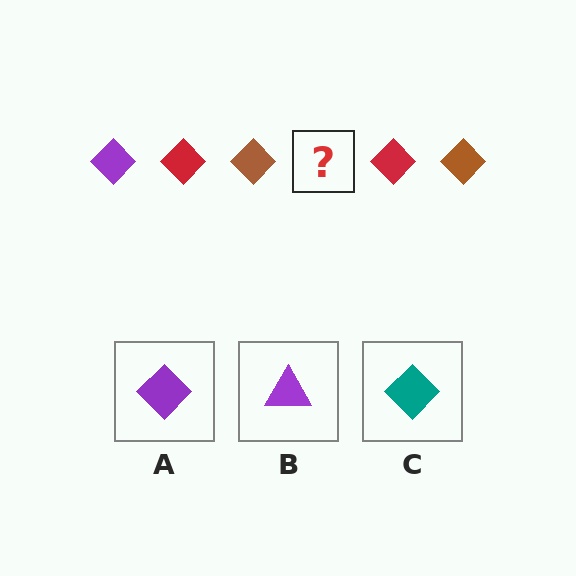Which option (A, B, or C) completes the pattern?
A.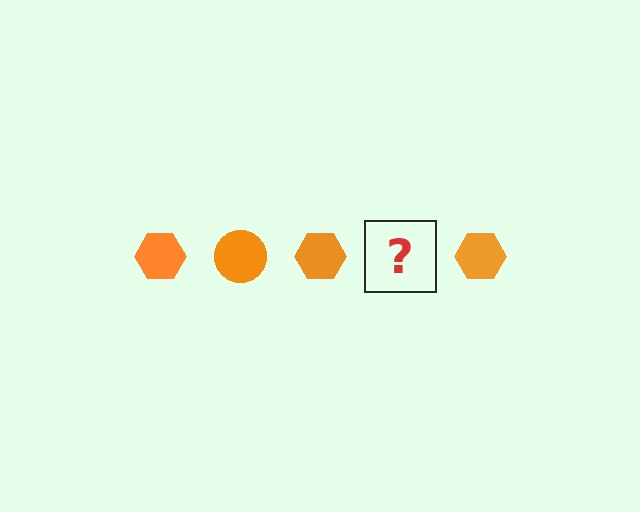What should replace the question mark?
The question mark should be replaced with an orange circle.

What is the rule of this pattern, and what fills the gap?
The rule is that the pattern cycles through hexagon, circle shapes in orange. The gap should be filled with an orange circle.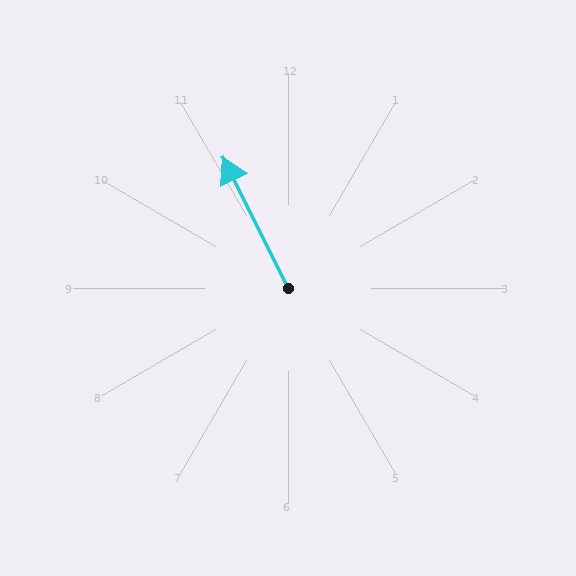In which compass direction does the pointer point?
Northwest.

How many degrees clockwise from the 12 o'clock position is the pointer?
Approximately 334 degrees.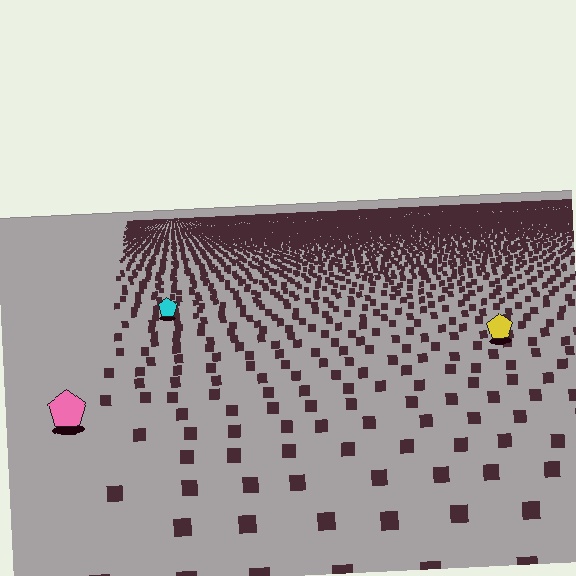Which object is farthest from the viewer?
The cyan pentagon is farthest from the viewer. It appears smaller and the ground texture around it is denser.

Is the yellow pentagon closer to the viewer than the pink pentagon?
No. The pink pentagon is closer — you can tell from the texture gradient: the ground texture is coarser near it.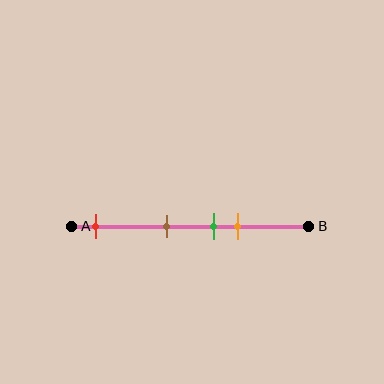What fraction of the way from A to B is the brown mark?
The brown mark is approximately 40% (0.4) of the way from A to B.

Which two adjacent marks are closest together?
The green and orange marks are the closest adjacent pair.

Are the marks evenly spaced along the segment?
No, the marks are not evenly spaced.